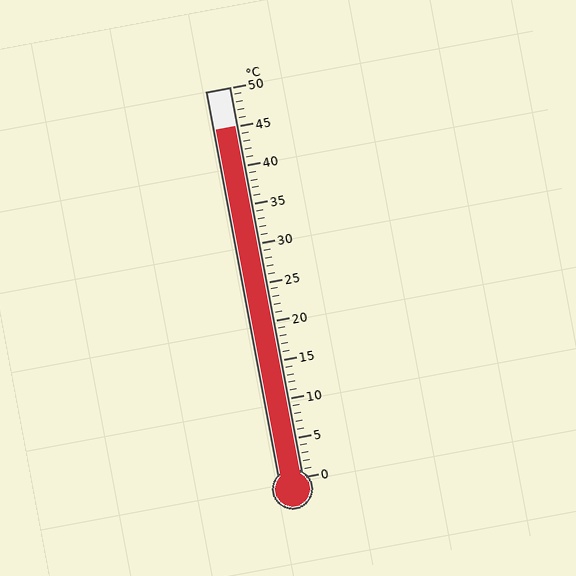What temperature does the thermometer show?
The thermometer shows approximately 45°C.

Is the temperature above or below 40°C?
The temperature is above 40°C.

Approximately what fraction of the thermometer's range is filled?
The thermometer is filled to approximately 90% of its range.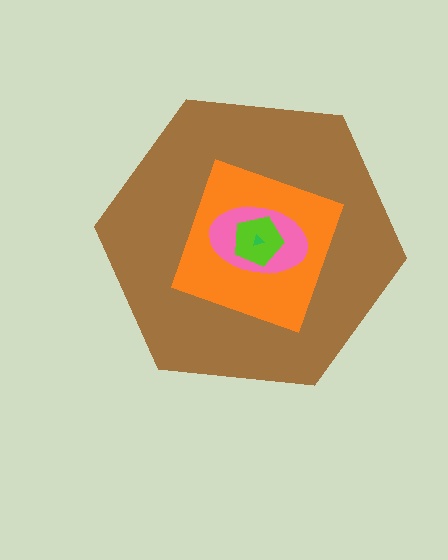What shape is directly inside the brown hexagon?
The orange square.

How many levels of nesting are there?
5.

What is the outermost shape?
The brown hexagon.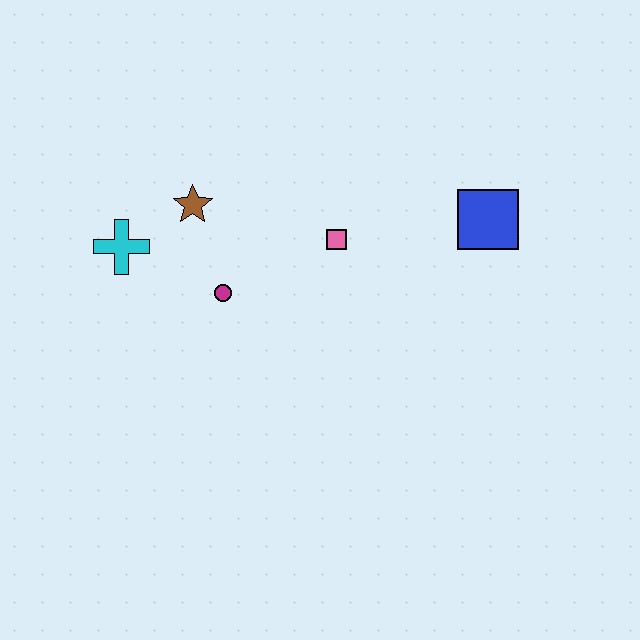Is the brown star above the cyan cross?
Yes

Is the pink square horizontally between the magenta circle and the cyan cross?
No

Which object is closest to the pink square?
The magenta circle is closest to the pink square.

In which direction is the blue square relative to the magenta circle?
The blue square is to the right of the magenta circle.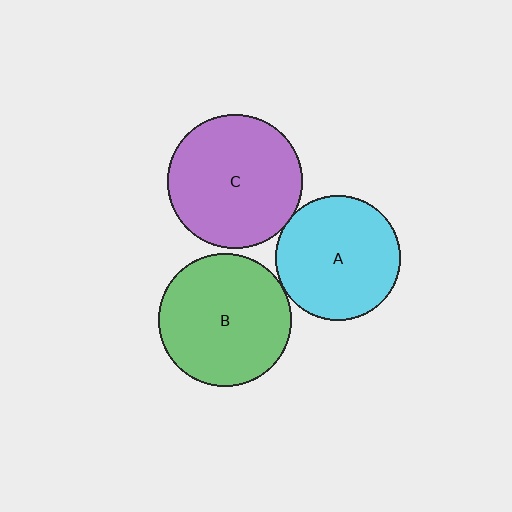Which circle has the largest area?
Circle C (purple).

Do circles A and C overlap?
Yes.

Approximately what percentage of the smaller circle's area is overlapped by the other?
Approximately 5%.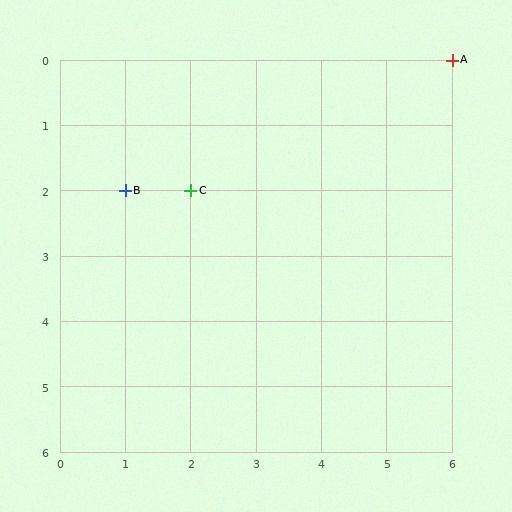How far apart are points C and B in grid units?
Points C and B are 1 column apart.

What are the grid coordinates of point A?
Point A is at grid coordinates (6, 0).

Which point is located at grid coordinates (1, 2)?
Point B is at (1, 2).